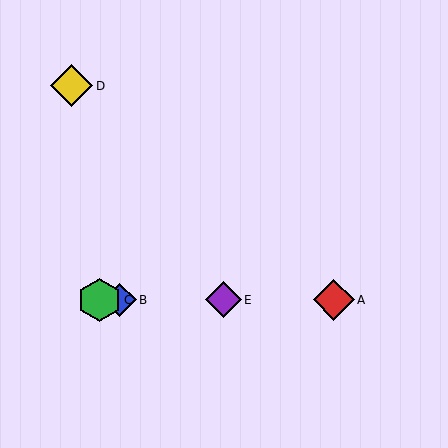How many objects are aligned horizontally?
4 objects (A, B, C, E) are aligned horizontally.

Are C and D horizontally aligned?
No, C is at y≈300 and D is at y≈86.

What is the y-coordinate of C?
Object C is at y≈300.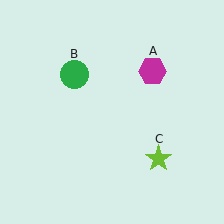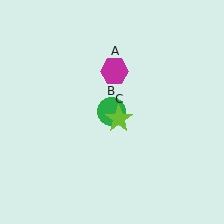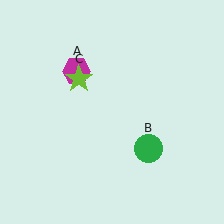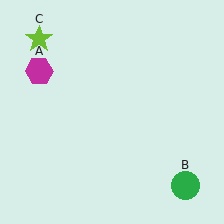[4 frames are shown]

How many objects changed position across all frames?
3 objects changed position: magenta hexagon (object A), green circle (object B), lime star (object C).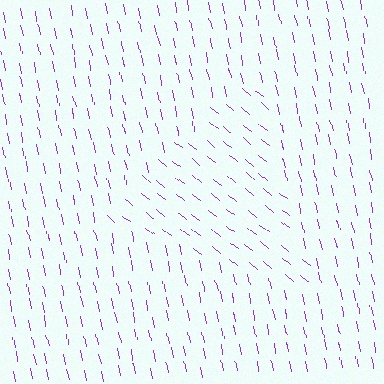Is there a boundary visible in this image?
Yes, there is a texture boundary formed by a change in line orientation.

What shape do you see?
I see a triangle.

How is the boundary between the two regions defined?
The boundary is defined purely by a change in line orientation (approximately 40 degrees difference). All lines are the same color and thickness.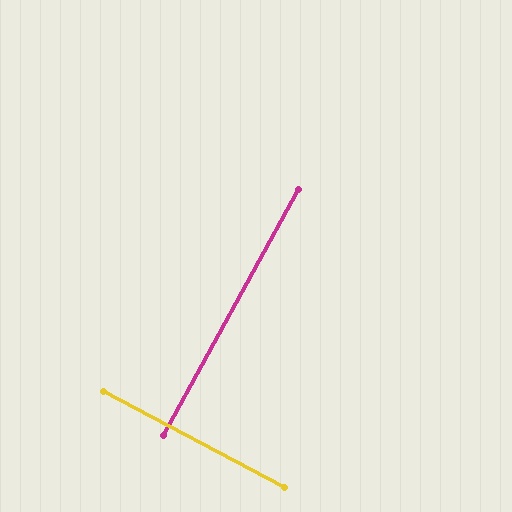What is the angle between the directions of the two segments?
Approximately 89 degrees.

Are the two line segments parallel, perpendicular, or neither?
Perpendicular — they meet at approximately 89°.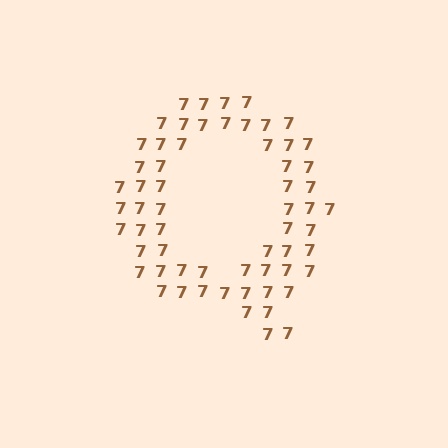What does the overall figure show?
The overall figure shows the letter Q.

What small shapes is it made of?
It is made of small digit 7's.